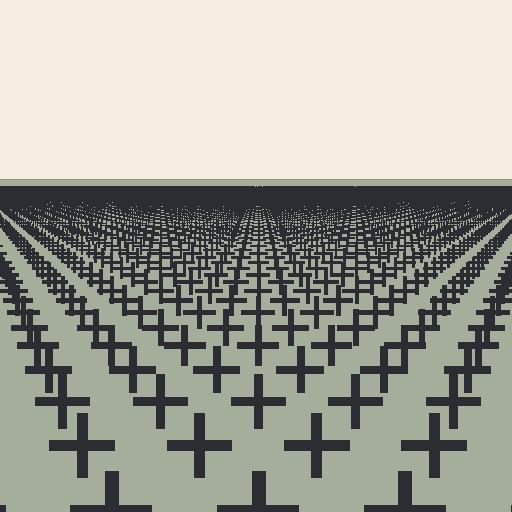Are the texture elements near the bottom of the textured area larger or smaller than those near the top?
Larger. Near the bottom, elements are closer to the viewer and appear at a bigger on-screen size.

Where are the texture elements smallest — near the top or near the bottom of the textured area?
Near the top.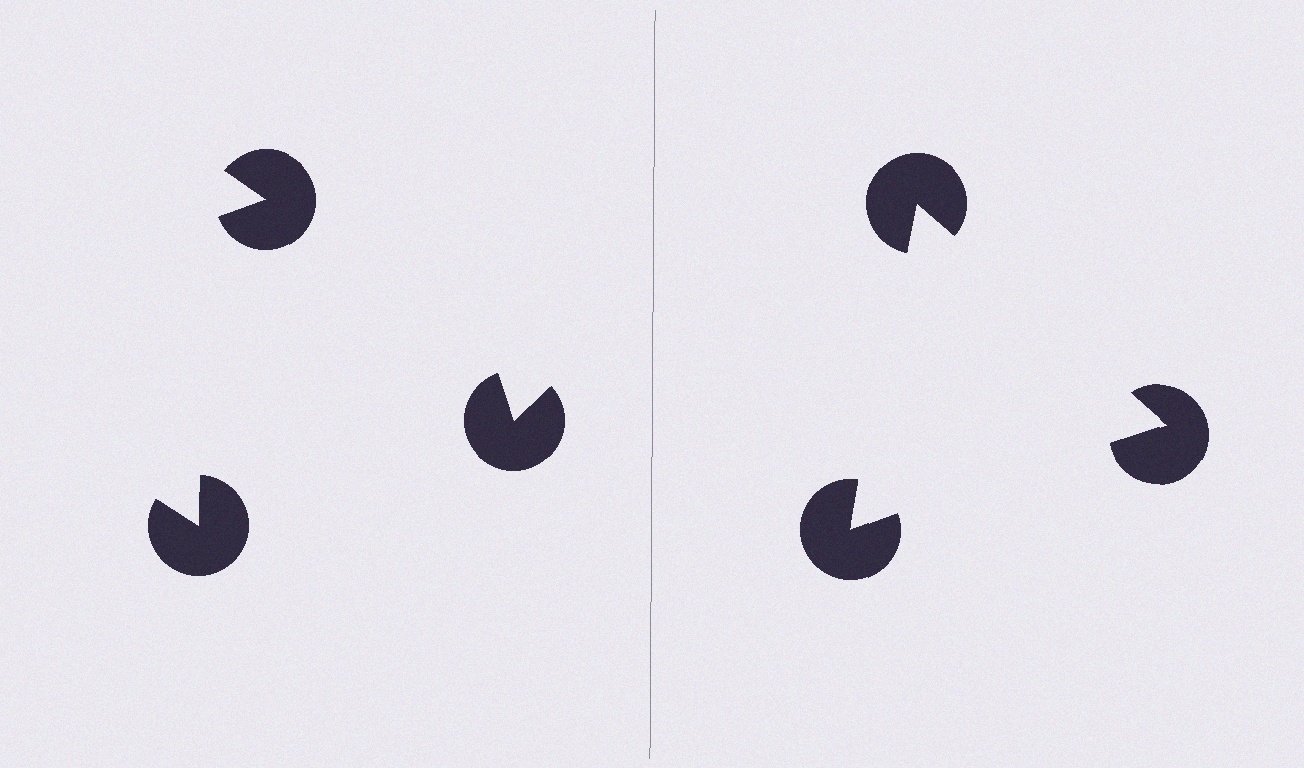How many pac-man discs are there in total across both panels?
6 — 3 on each side.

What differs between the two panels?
The pac-man discs are positioned identically on both sides; only the wedge orientations differ. On the right they align to a triangle; on the left they are misaligned.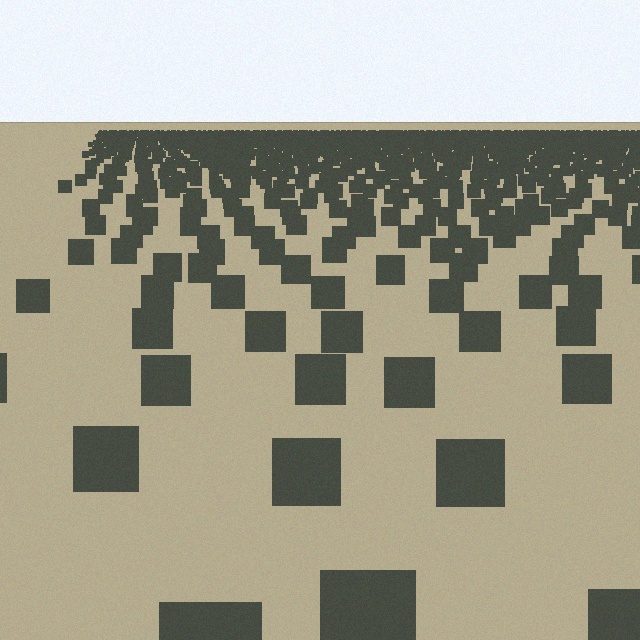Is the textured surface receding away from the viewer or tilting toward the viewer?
The surface is receding away from the viewer. Texture elements get smaller and denser toward the top.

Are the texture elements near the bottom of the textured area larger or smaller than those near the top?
Larger. Near the bottom, elements are closer to the viewer and appear at a bigger on-screen size.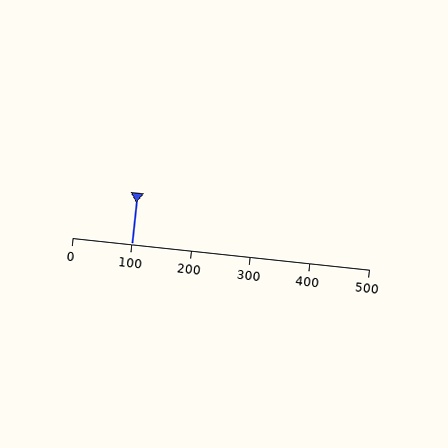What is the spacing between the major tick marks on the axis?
The major ticks are spaced 100 apart.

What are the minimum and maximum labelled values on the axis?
The axis runs from 0 to 500.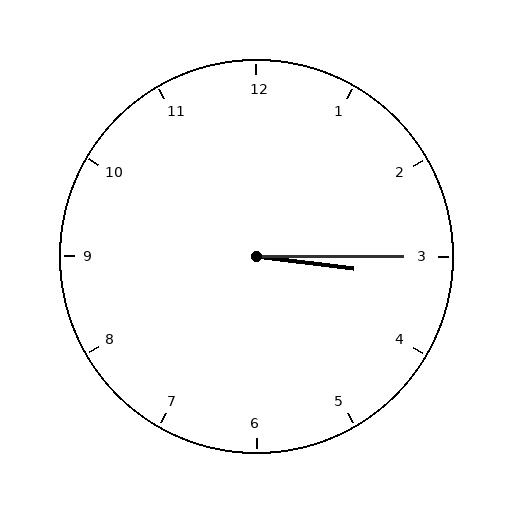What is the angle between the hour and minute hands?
Approximately 8 degrees.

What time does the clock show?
3:15.